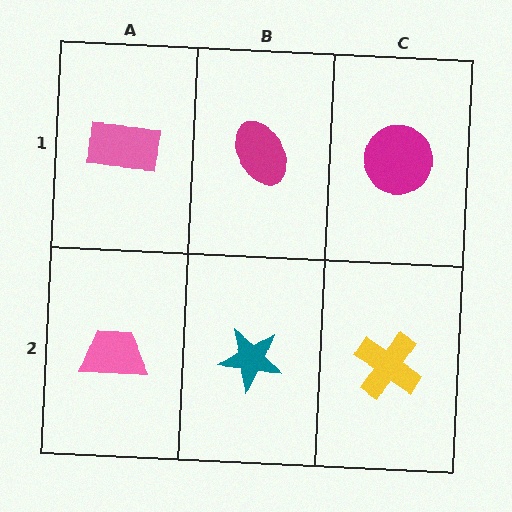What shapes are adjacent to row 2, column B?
A magenta ellipse (row 1, column B), a pink trapezoid (row 2, column A), a yellow cross (row 2, column C).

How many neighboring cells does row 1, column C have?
2.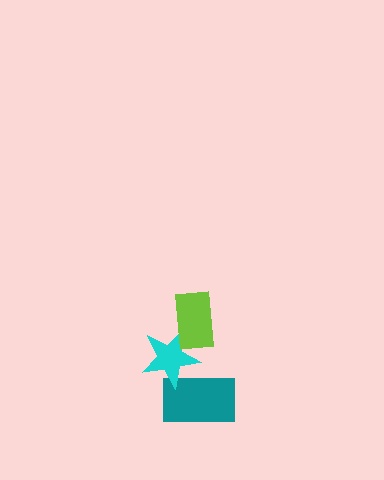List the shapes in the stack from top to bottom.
From top to bottom: the lime rectangle, the cyan star, the teal rectangle.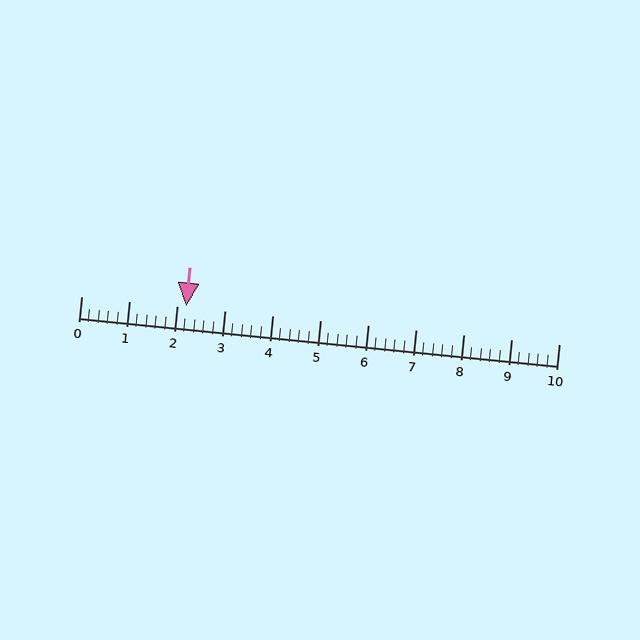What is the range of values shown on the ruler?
The ruler shows values from 0 to 10.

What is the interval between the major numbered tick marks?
The major tick marks are spaced 1 units apart.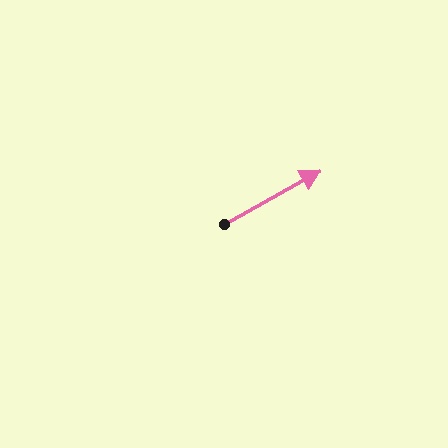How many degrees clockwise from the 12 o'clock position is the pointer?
Approximately 61 degrees.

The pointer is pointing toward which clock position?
Roughly 2 o'clock.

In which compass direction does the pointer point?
Northeast.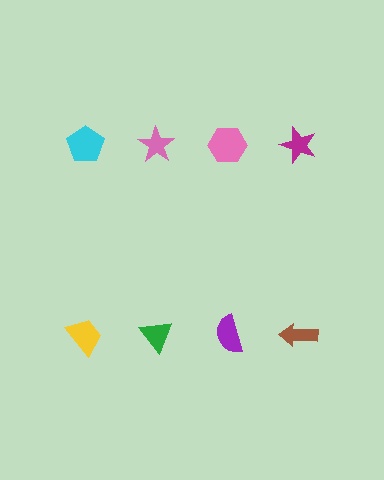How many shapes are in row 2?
4 shapes.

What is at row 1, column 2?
A pink star.